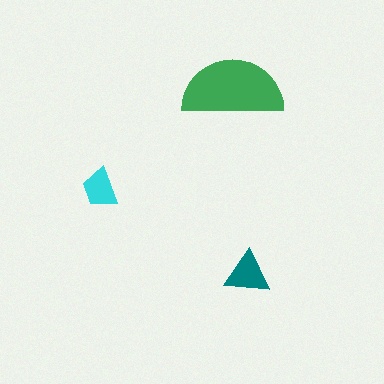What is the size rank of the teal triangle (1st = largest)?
2nd.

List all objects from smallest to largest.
The cyan trapezoid, the teal triangle, the green semicircle.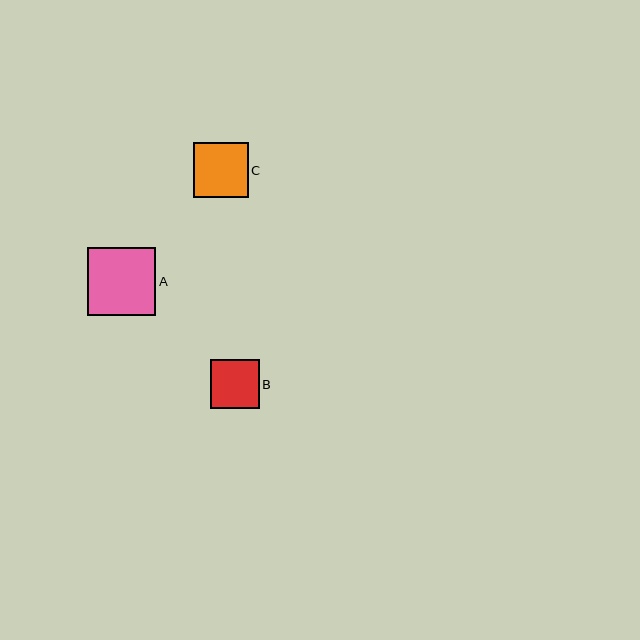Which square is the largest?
Square A is the largest with a size of approximately 68 pixels.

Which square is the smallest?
Square B is the smallest with a size of approximately 49 pixels.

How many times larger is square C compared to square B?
Square C is approximately 1.1 times the size of square B.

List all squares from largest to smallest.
From largest to smallest: A, C, B.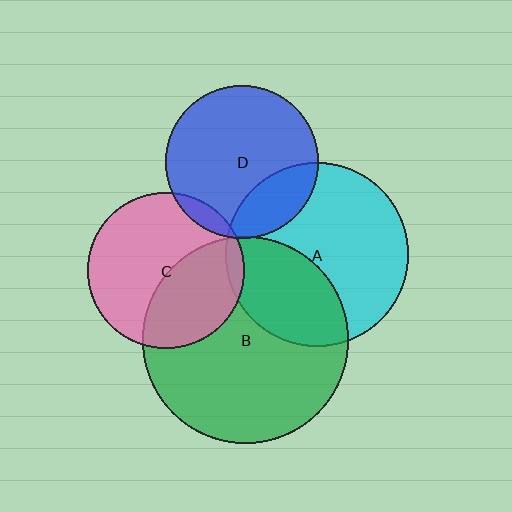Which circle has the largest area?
Circle B (green).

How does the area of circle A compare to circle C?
Approximately 1.4 times.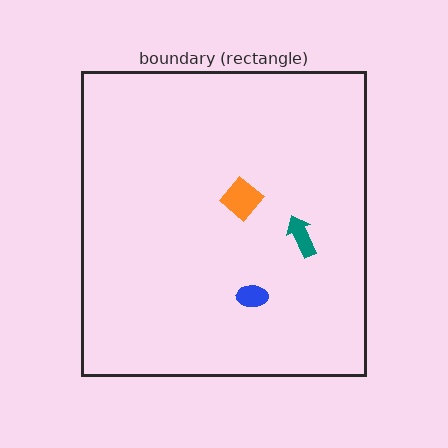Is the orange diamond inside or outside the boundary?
Inside.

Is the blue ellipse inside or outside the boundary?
Inside.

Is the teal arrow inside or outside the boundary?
Inside.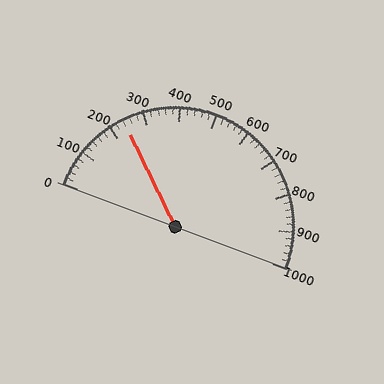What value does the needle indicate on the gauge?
The needle indicates approximately 240.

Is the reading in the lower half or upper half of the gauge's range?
The reading is in the lower half of the range (0 to 1000).